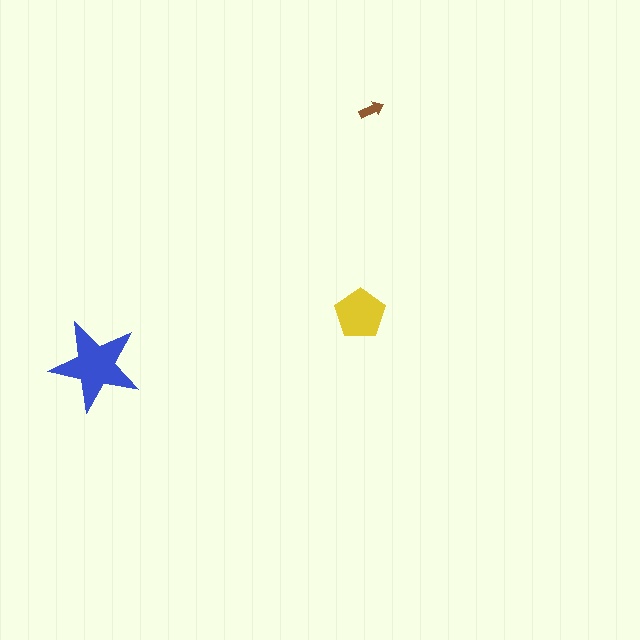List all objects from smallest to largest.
The brown arrow, the yellow pentagon, the blue star.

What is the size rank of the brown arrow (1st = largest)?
3rd.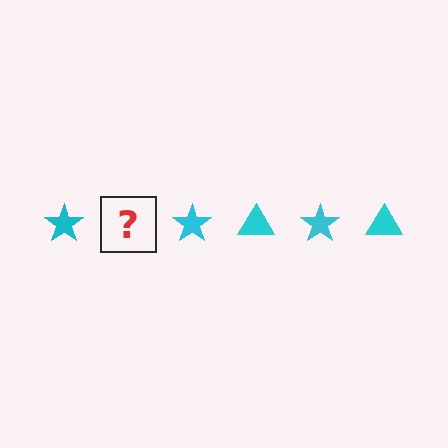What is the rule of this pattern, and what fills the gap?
The rule is that the pattern cycles through star, triangle shapes in cyan. The gap should be filled with a cyan triangle.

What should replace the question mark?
The question mark should be replaced with a cyan triangle.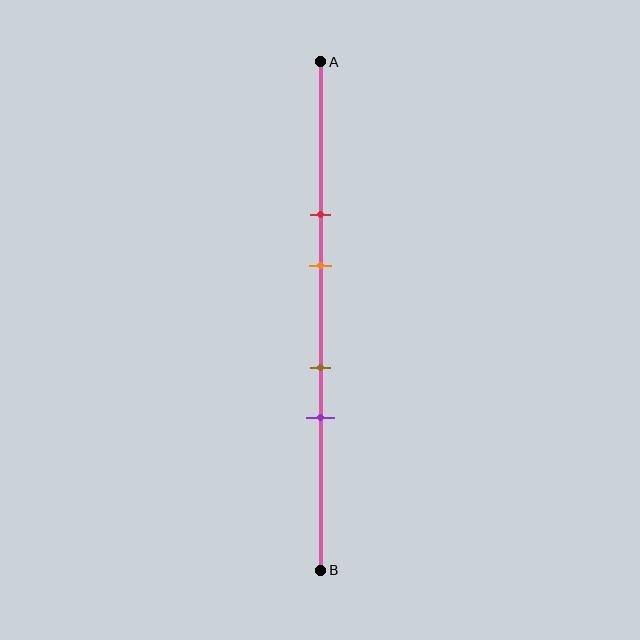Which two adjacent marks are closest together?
The brown and purple marks are the closest adjacent pair.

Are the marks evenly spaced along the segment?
No, the marks are not evenly spaced.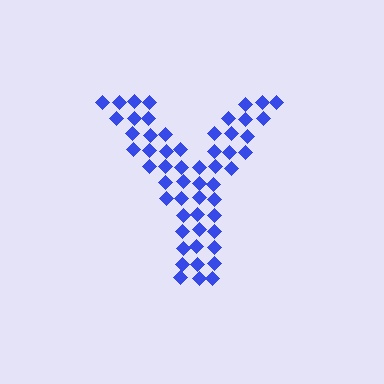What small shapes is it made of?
It is made of small diamonds.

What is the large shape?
The large shape is the letter Y.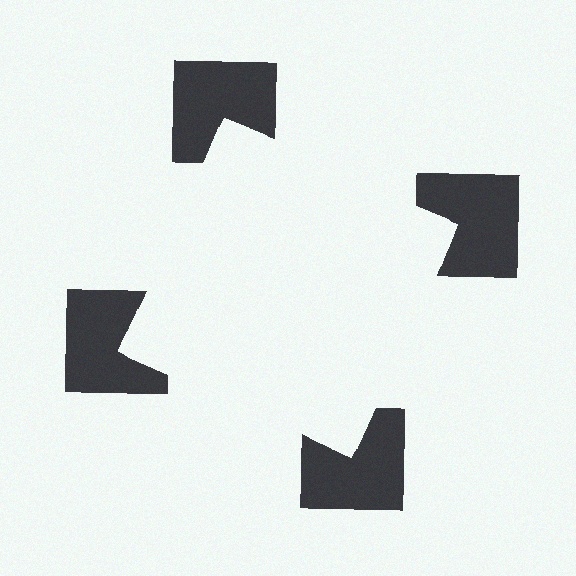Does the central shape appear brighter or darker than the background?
It typically appears slightly brighter than the background, even though no actual brightness change is drawn.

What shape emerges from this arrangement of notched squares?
An illusory square — its edges are inferred from the aligned wedge cuts in the notched squares, not physically drawn.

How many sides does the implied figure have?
4 sides.